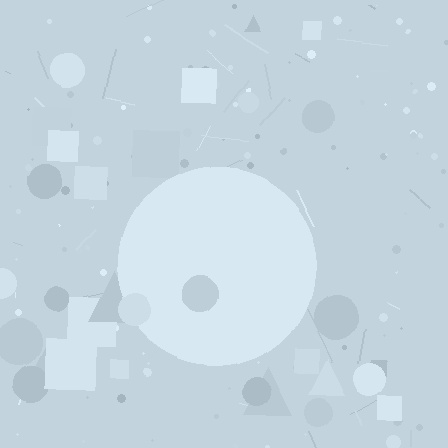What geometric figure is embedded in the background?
A circle is embedded in the background.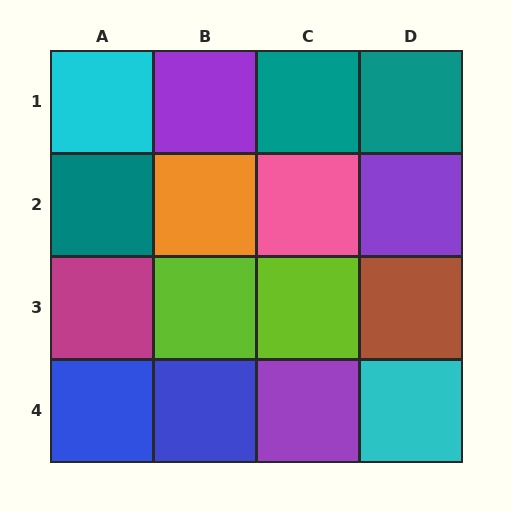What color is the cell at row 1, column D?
Teal.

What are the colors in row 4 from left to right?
Blue, blue, purple, cyan.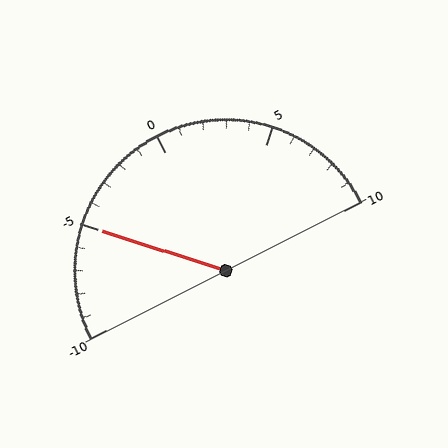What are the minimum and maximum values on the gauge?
The gauge ranges from -10 to 10.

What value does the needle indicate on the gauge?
The needle indicates approximately -5.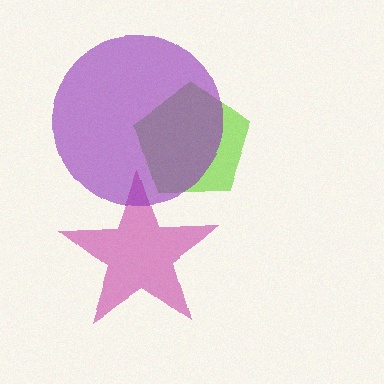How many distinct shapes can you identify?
There are 3 distinct shapes: a lime pentagon, a magenta star, a purple circle.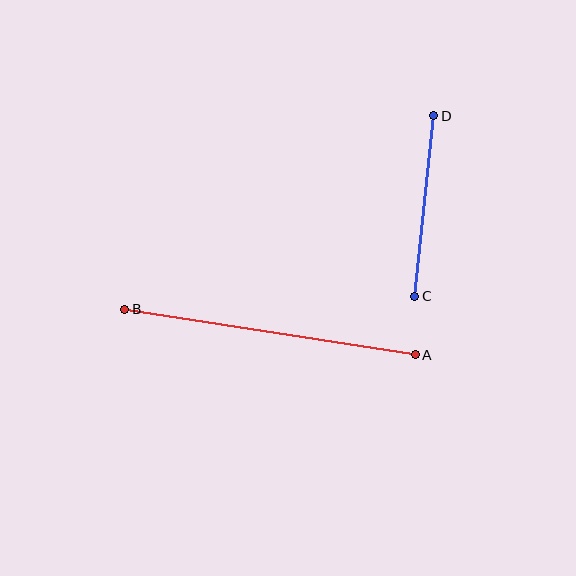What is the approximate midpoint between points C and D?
The midpoint is at approximately (424, 206) pixels.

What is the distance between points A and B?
The distance is approximately 294 pixels.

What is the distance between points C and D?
The distance is approximately 181 pixels.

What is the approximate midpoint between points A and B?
The midpoint is at approximately (270, 332) pixels.